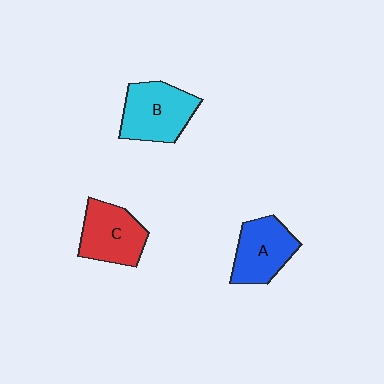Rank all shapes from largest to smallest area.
From largest to smallest: B (cyan), C (red), A (blue).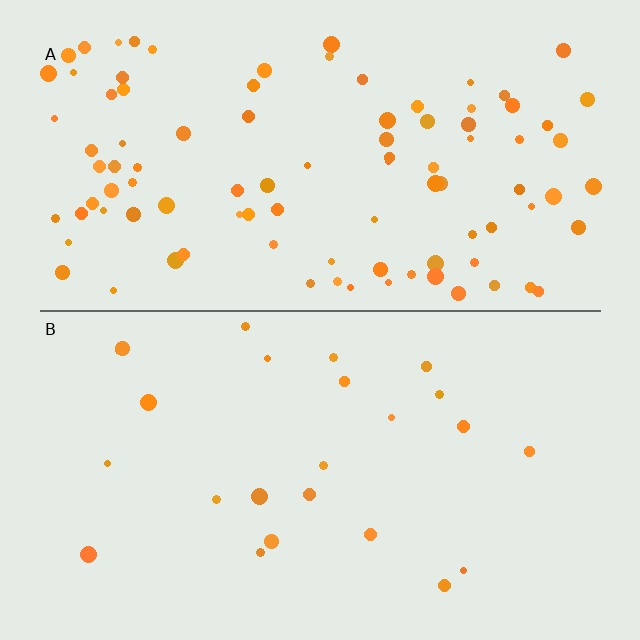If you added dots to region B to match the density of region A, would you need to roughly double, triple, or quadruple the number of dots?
Approximately quadruple.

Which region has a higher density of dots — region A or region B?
A (the top).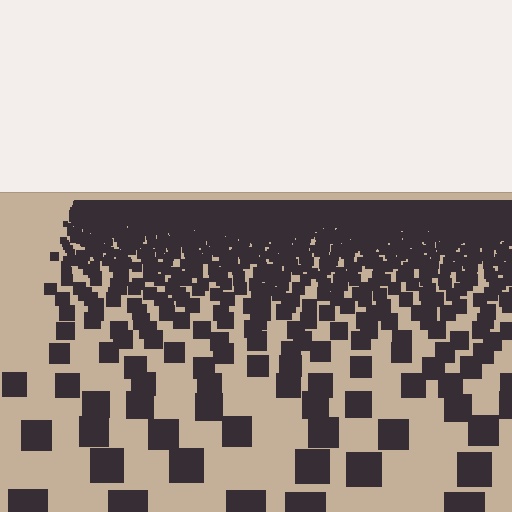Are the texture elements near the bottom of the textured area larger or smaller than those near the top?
Larger. Near the bottom, elements are closer to the viewer and appear at a bigger on-screen size.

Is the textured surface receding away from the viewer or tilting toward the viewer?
The surface is receding away from the viewer. Texture elements get smaller and denser toward the top.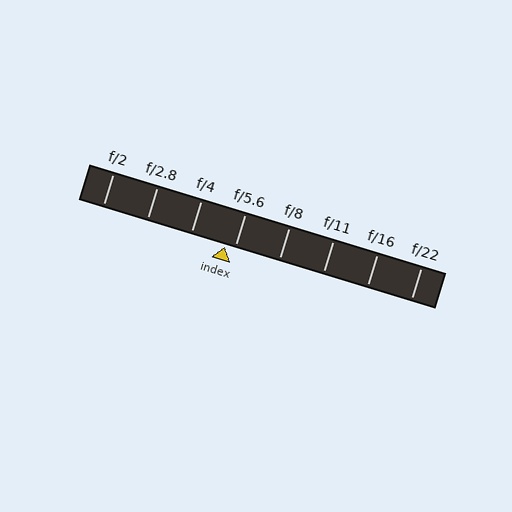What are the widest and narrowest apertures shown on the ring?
The widest aperture shown is f/2 and the narrowest is f/22.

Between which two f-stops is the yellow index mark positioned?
The index mark is between f/4 and f/5.6.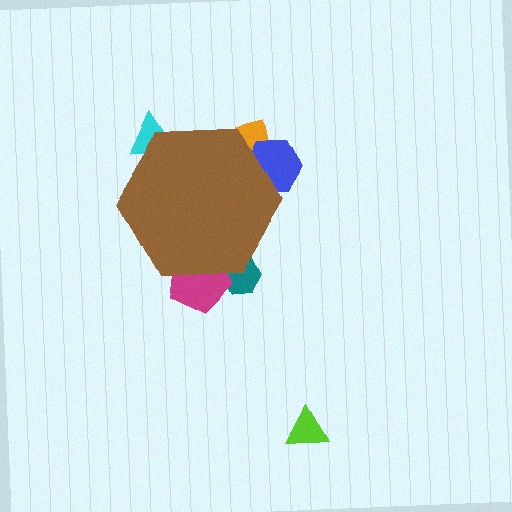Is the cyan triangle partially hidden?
Yes, the cyan triangle is partially hidden behind the brown hexagon.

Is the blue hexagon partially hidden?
Yes, the blue hexagon is partially hidden behind the brown hexagon.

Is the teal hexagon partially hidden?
Yes, the teal hexagon is partially hidden behind the brown hexagon.